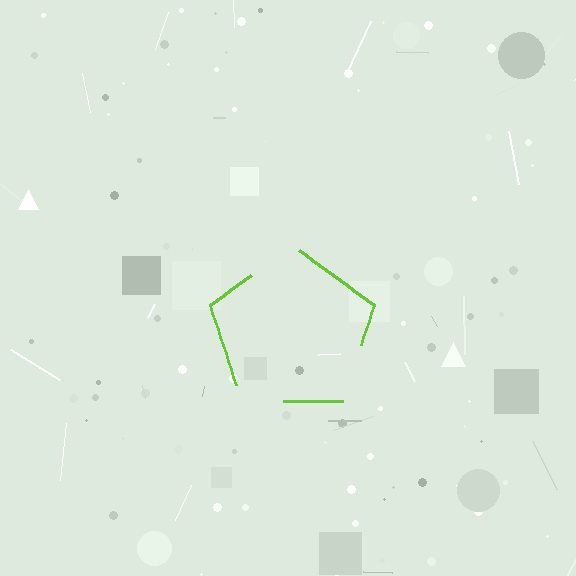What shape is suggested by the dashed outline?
The dashed outline suggests a pentagon.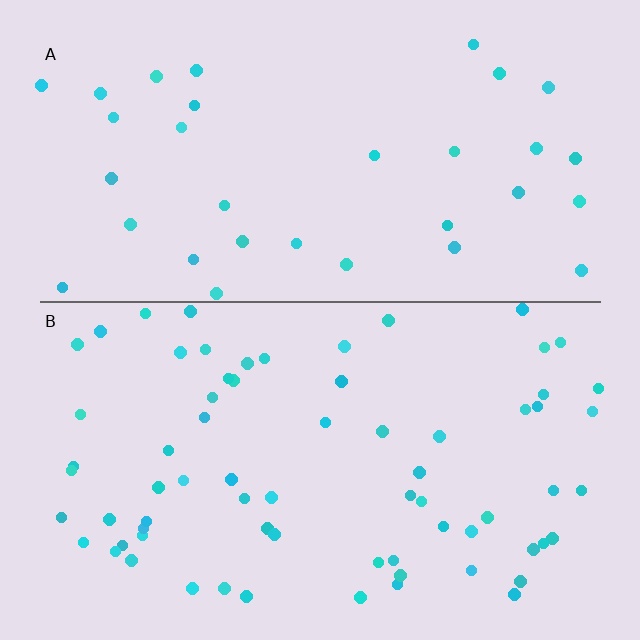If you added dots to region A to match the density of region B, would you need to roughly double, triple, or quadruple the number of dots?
Approximately double.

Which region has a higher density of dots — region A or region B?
B (the bottom).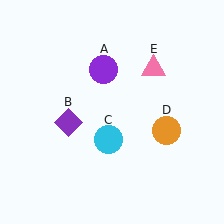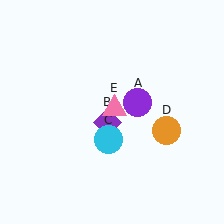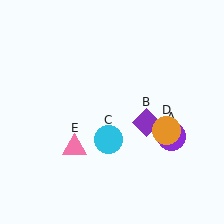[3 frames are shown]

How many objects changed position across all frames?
3 objects changed position: purple circle (object A), purple diamond (object B), pink triangle (object E).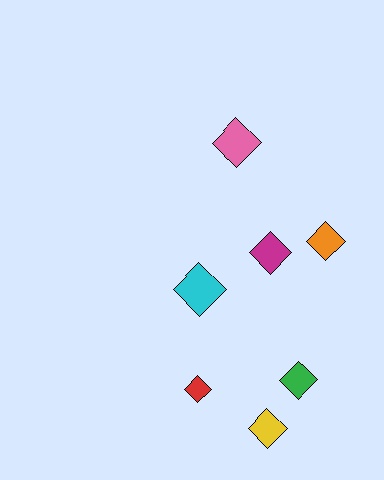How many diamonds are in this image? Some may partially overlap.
There are 7 diamonds.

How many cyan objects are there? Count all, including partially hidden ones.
There is 1 cyan object.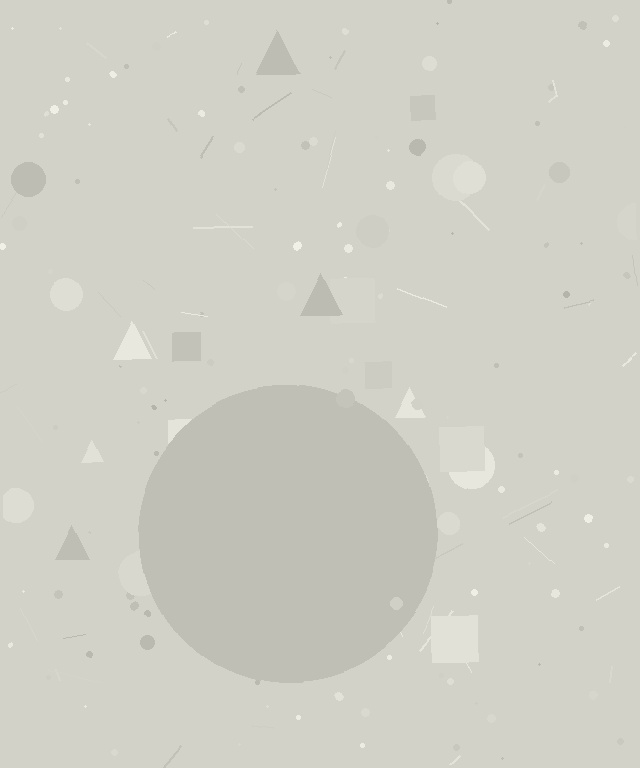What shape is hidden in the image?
A circle is hidden in the image.